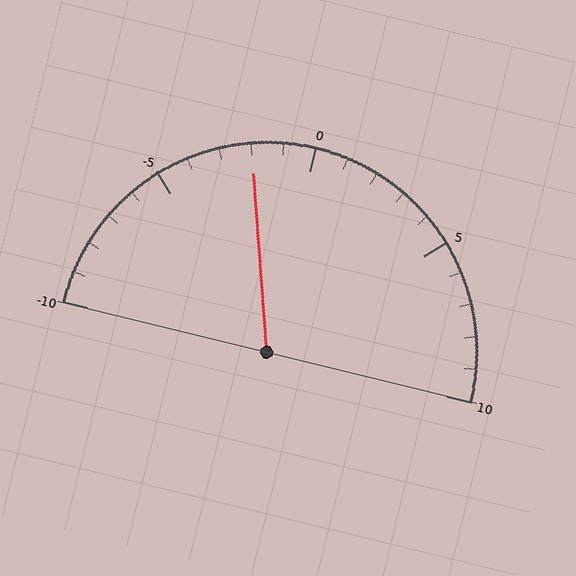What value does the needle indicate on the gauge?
The needle indicates approximately -2.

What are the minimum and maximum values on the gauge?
The gauge ranges from -10 to 10.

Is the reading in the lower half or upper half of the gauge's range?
The reading is in the lower half of the range (-10 to 10).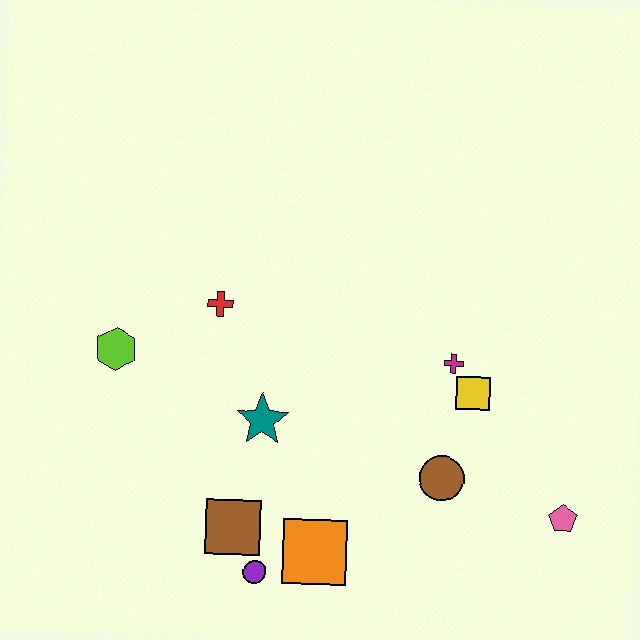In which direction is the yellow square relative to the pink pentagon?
The yellow square is above the pink pentagon.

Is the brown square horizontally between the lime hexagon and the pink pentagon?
Yes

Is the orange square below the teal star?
Yes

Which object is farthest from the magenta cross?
The lime hexagon is farthest from the magenta cross.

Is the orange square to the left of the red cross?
No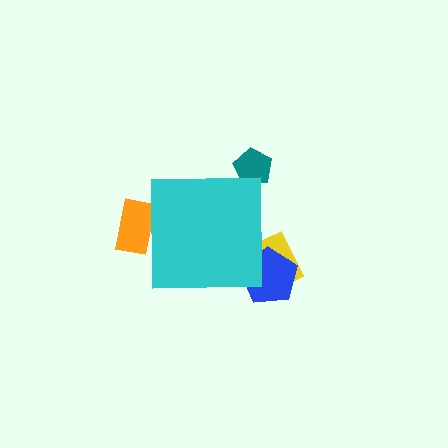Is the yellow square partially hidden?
Yes, the yellow square is partially hidden behind the cyan square.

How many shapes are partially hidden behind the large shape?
4 shapes are partially hidden.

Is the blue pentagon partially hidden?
Yes, the blue pentagon is partially hidden behind the cyan square.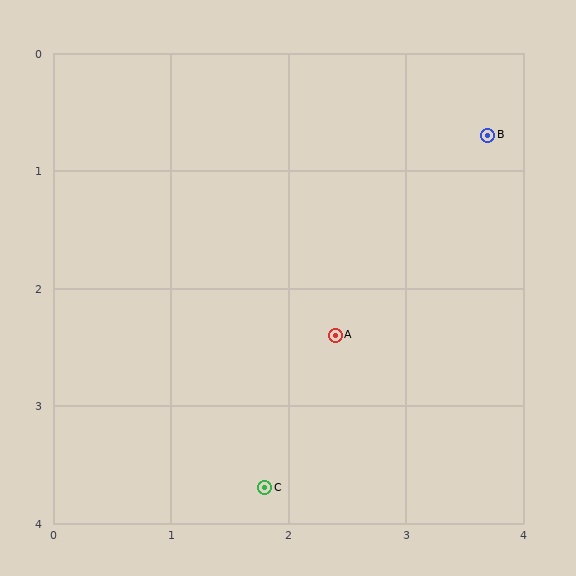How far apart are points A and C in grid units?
Points A and C are about 1.4 grid units apart.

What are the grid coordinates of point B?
Point B is at approximately (3.7, 0.7).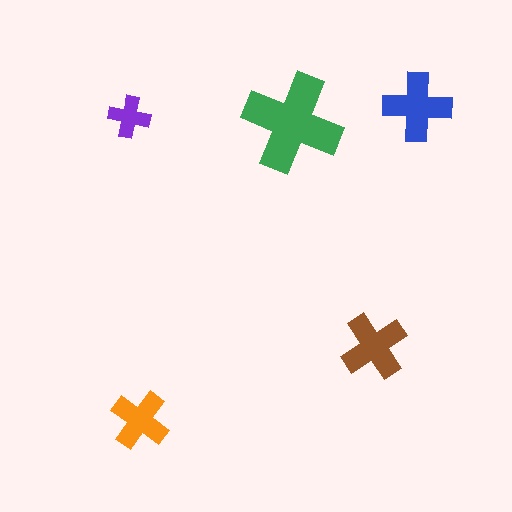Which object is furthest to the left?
The purple cross is leftmost.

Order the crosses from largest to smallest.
the green one, the blue one, the brown one, the orange one, the purple one.